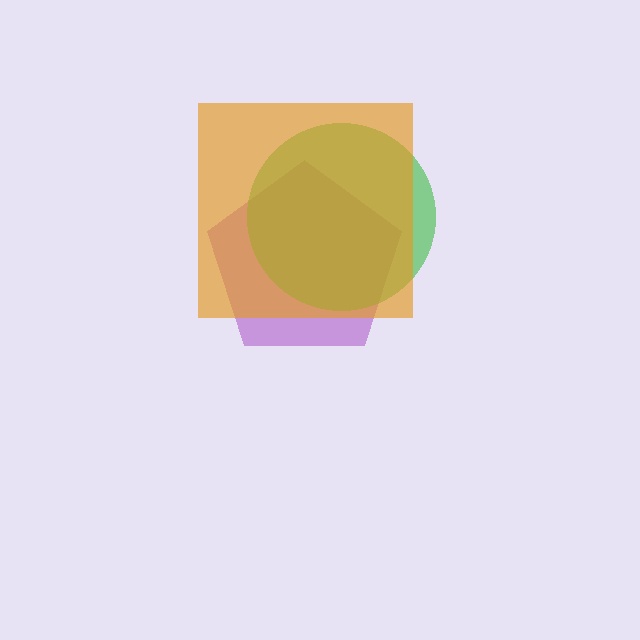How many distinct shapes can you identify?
There are 3 distinct shapes: a purple pentagon, a green circle, an orange square.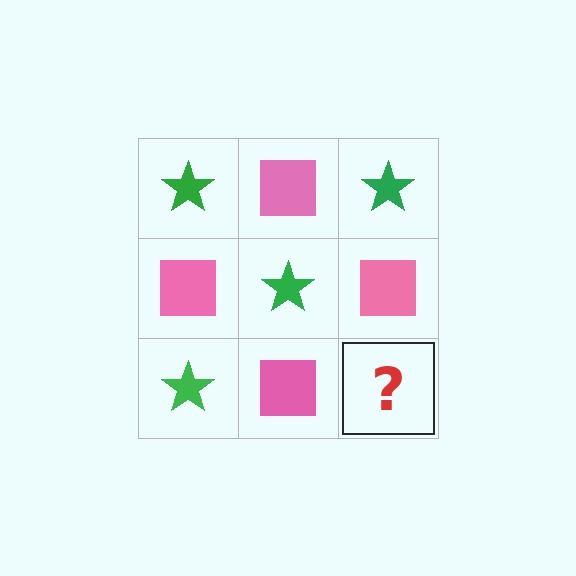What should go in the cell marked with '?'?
The missing cell should contain a green star.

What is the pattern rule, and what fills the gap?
The rule is that it alternates green star and pink square in a checkerboard pattern. The gap should be filled with a green star.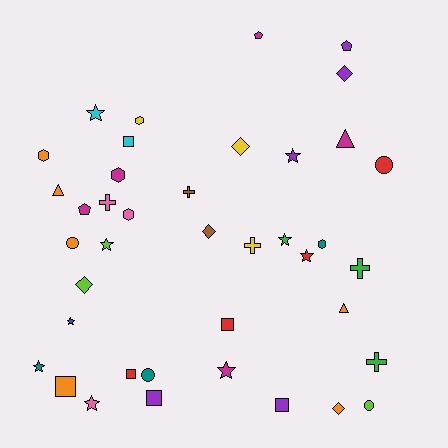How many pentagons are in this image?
There are 3 pentagons.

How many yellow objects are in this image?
There are 3 yellow objects.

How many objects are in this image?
There are 40 objects.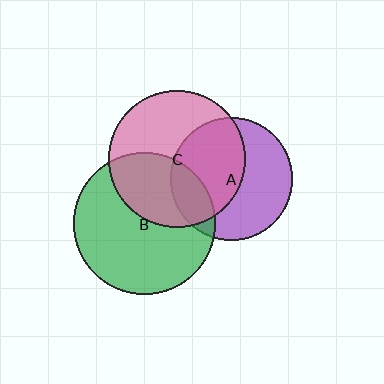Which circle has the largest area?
Circle B (green).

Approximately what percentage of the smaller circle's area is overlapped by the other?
Approximately 20%.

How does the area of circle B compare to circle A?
Approximately 1.4 times.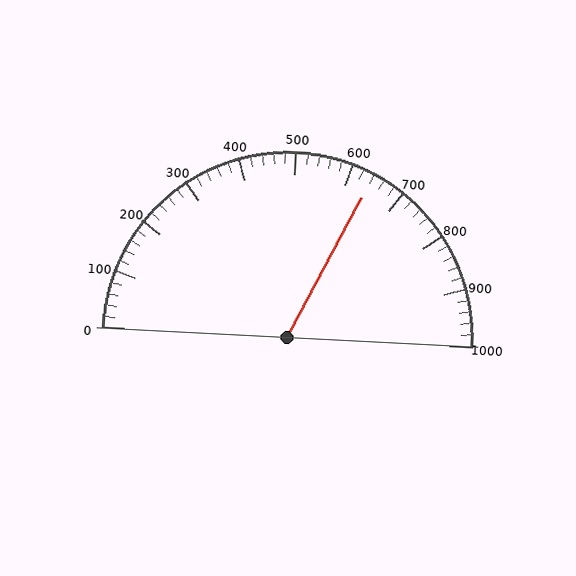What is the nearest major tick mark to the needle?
The nearest major tick mark is 600.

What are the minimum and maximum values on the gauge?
The gauge ranges from 0 to 1000.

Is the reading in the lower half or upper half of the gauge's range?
The reading is in the upper half of the range (0 to 1000).